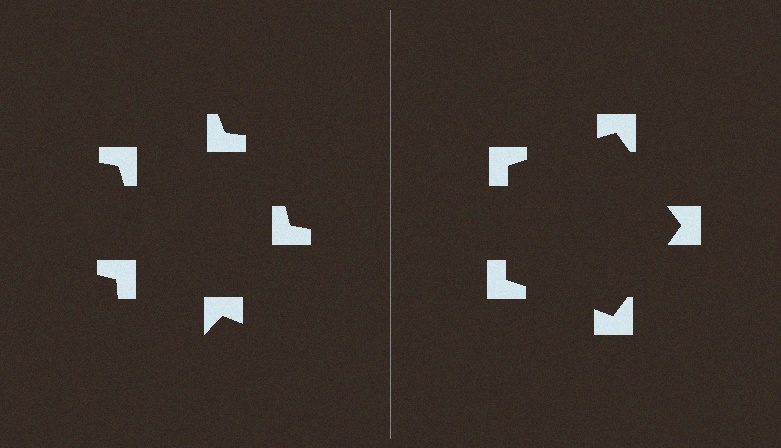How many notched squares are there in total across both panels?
10 — 5 on each side.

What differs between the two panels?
The notched squares are positioned identically on both sides; only the wedge orientations differ. On the right they align to a pentagon; on the left they are misaligned.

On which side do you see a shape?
An illusory pentagon appears on the right side. On the left side the wedge cuts are rotated, so no coherent shape forms.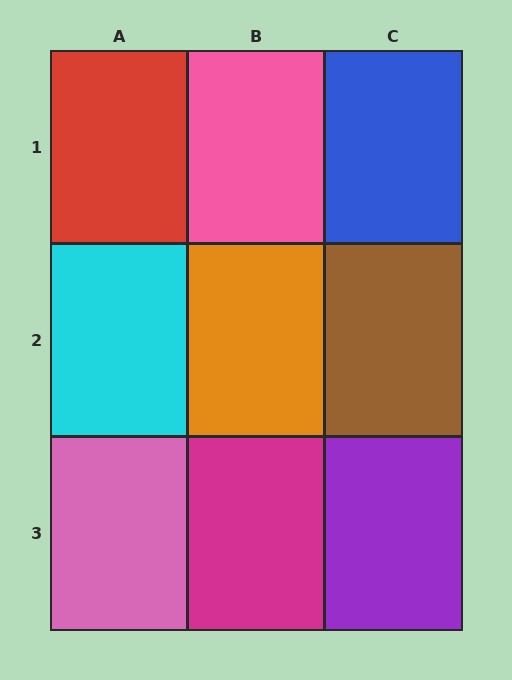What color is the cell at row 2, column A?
Cyan.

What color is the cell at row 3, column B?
Magenta.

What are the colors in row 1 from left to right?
Red, pink, blue.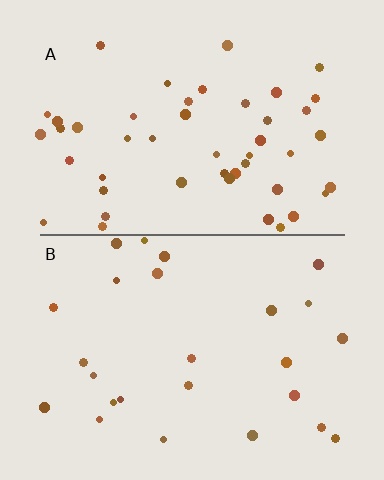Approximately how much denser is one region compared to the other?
Approximately 1.8× — region A over region B.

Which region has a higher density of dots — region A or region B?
A (the top).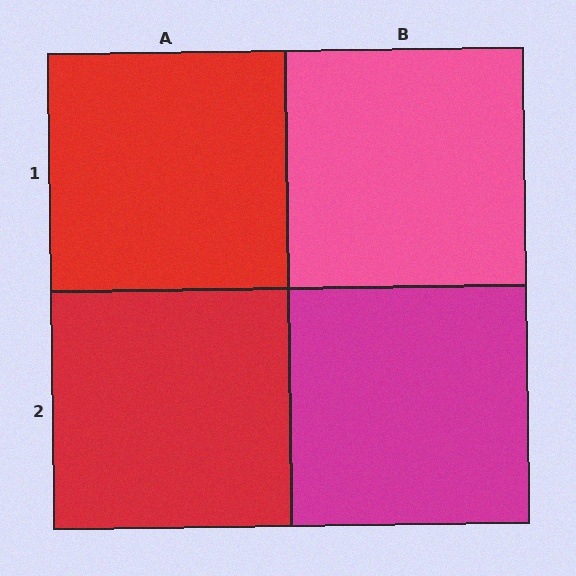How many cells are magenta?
1 cell is magenta.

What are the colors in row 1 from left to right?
Red, pink.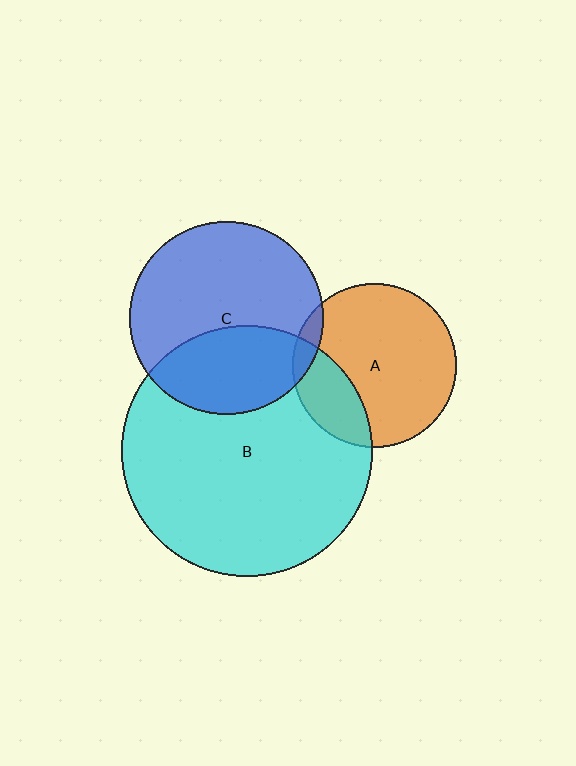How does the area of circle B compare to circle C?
Approximately 1.7 times.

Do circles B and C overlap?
Yes.